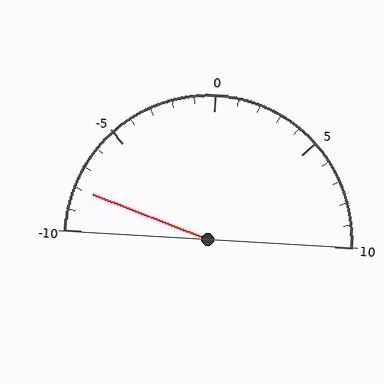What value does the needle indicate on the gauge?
The needle indicates approximately -8.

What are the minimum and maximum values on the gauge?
The gauge ranges from -10 to 10.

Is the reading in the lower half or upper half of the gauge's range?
The reading is in the lower half of the range (-10 to 10).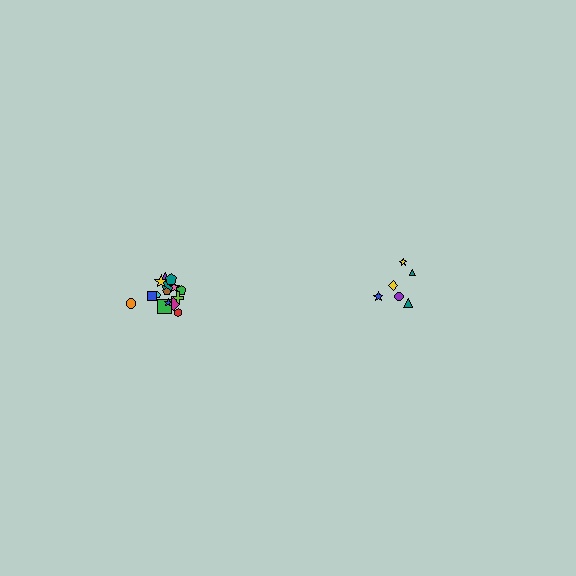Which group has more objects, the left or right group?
The left group.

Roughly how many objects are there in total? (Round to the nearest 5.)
Roughly 20 objects in total.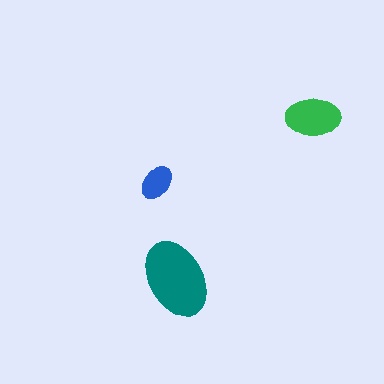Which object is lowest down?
The teal ellipse is bottommost.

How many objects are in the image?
There are 3 objects in the image.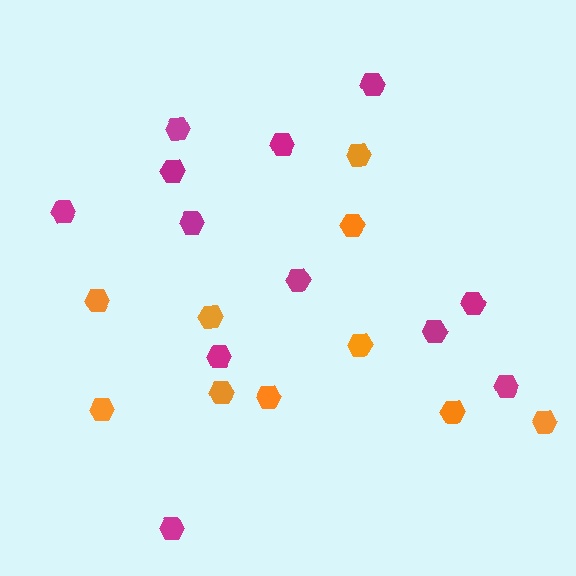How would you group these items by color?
There are 2 groups: one group of orange hexagons (10) and one group of magenta hexagons (12).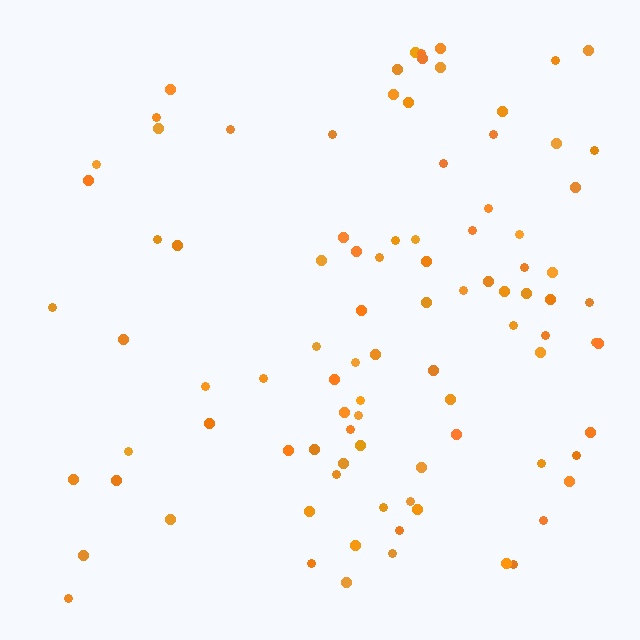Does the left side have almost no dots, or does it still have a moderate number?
Still a moderate number, just noticeably fewer than the right.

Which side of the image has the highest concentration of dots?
The right.